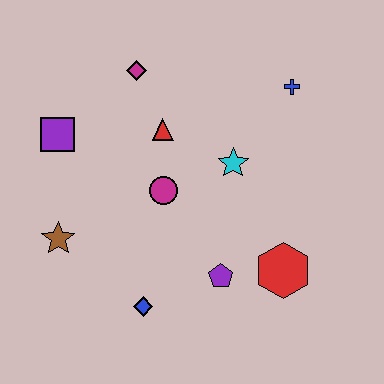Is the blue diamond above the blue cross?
No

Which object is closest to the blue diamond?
The purple pentagon is closest to the blue diamond.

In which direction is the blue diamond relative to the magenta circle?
The blue diamond is below the magenta circle.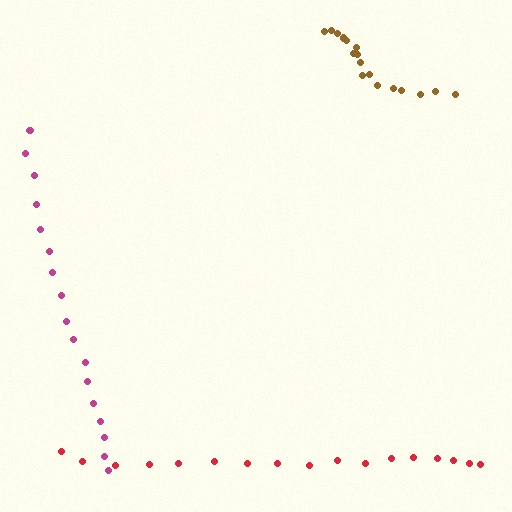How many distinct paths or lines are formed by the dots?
There are 3 distinct paths.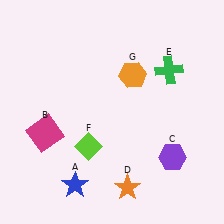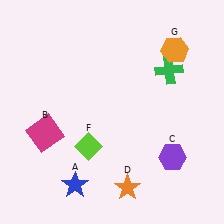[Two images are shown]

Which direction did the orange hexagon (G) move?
The orange hexagon (G) moved right.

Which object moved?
The orange hexagon (G) moved right.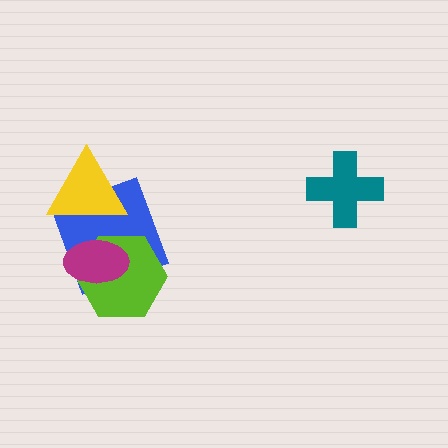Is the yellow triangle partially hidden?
No, no other shape covers it.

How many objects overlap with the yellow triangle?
2 objects overlap with the yellow triangle.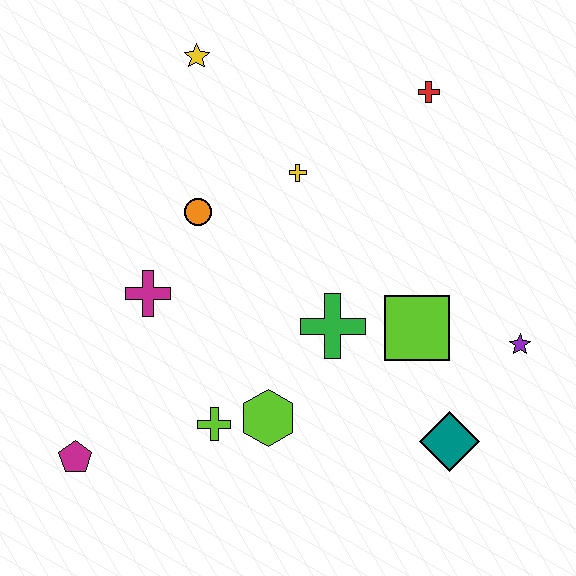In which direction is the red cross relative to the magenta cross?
The red cross is to the right of the magenta cross.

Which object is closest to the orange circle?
The magenta cross is closest to the orange circle.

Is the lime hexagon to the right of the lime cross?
Yes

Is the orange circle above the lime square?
Yes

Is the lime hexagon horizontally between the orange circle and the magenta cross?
No